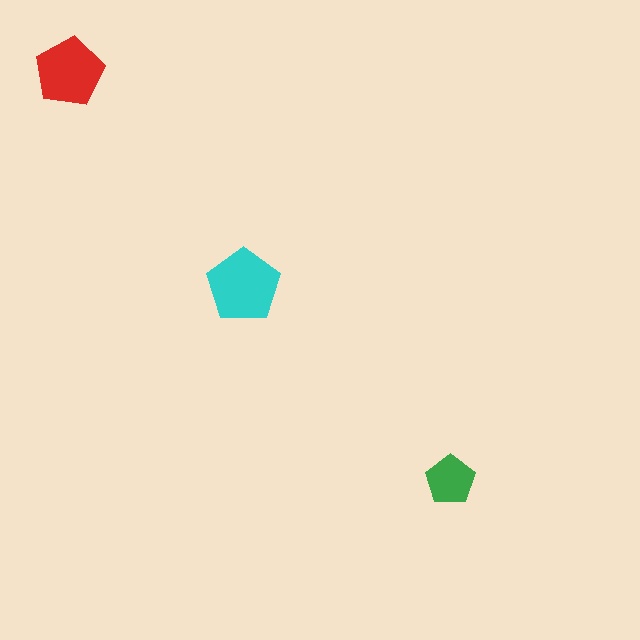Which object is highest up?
The red pentagon is topmost.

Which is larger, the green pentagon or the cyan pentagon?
The cyan one.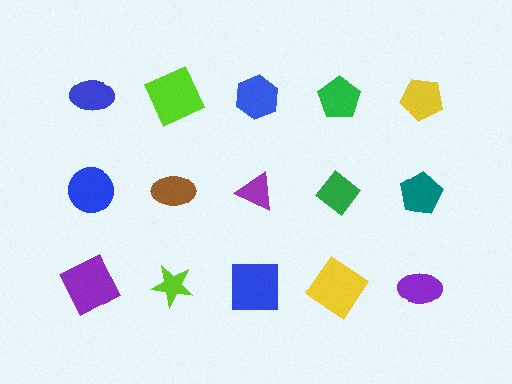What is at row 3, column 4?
A yellow diamond.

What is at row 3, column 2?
A lime star.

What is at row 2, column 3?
A purple triangle.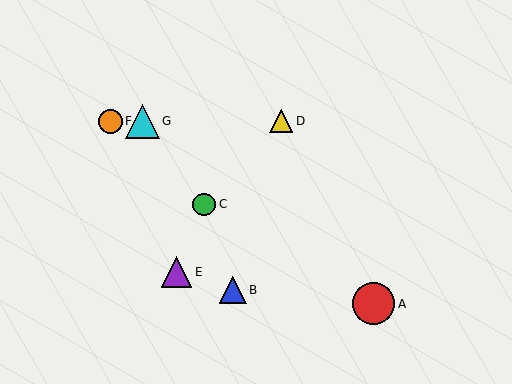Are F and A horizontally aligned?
No, F is at y≈121 and A is at y≈304.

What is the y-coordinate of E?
Object E is at y≈272.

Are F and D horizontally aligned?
Yes, both are at y≈121.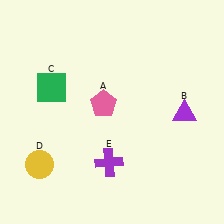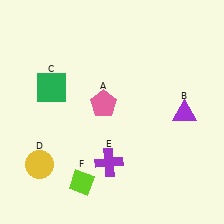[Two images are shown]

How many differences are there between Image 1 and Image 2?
There is 1 difference between the two images.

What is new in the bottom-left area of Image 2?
A lime diamond (F) was added in the bottom-left area of Image 2.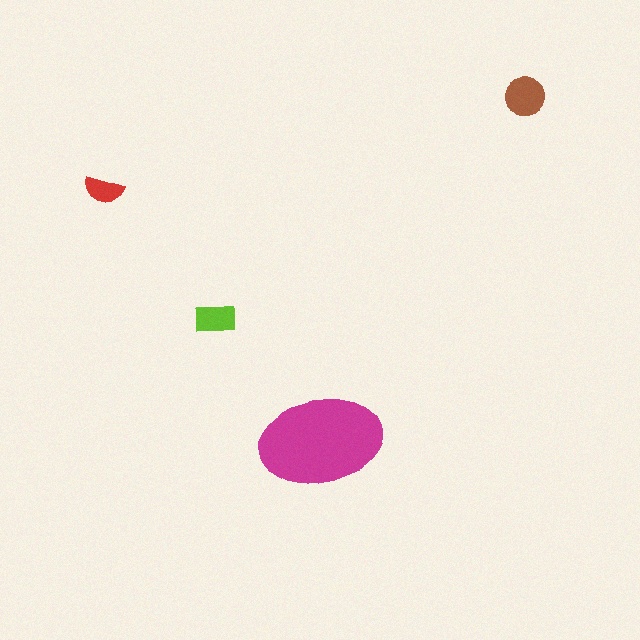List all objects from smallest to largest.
The red semicircle, the lime rectangle, the brown circle, the magenta ellipse.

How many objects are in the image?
There are 4 objects in the image.